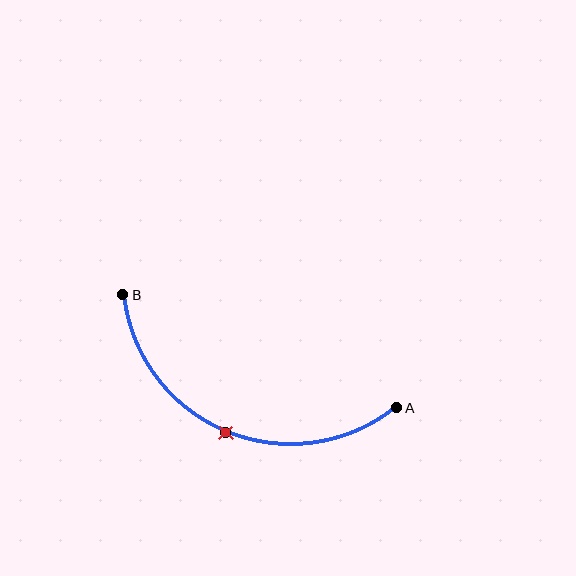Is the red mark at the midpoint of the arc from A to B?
Yes. The red mark lies on the arc at equal arc-length from both A and B — it is the arc midpoint.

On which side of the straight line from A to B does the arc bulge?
The arc bulges below the straight line connecting A and B.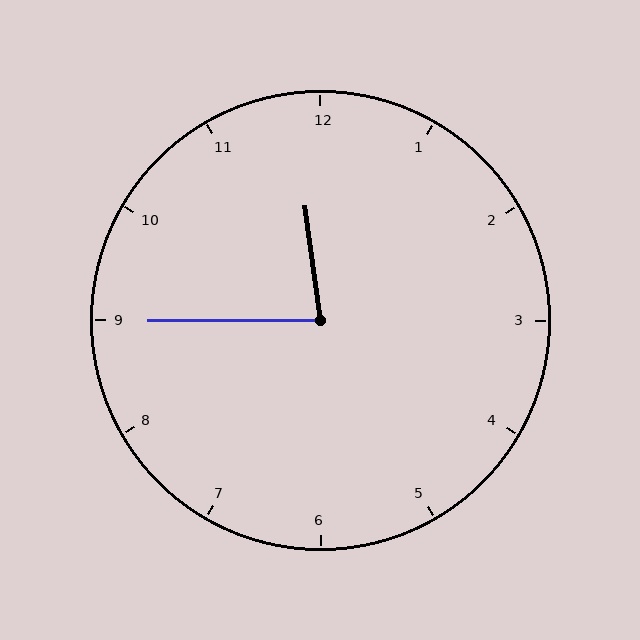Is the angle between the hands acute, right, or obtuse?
It is acute.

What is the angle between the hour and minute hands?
Approximately 82 degrees.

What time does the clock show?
11:45.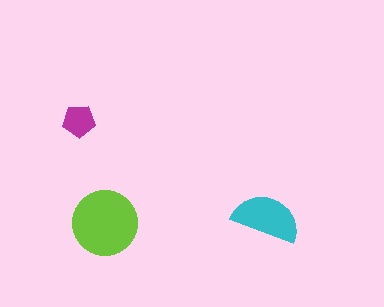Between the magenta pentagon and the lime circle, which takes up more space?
The lime circle.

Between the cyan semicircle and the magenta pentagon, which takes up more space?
The cyan semicircle.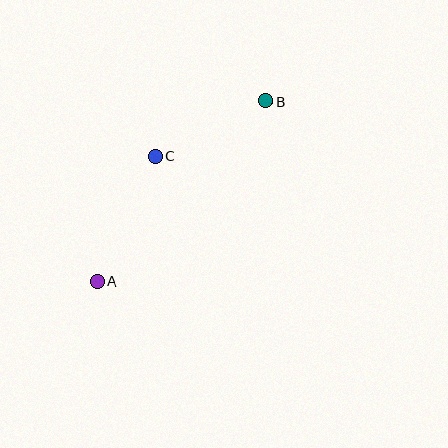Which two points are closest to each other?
Points B and C are closest to each other.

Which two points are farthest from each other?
Points A and B are farthest from each other.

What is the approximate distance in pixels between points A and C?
The distance between A and C is approximately 138 pixels.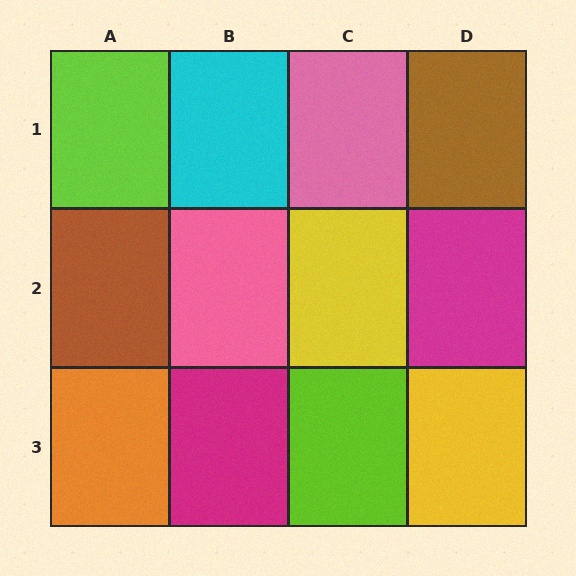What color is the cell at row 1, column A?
Lime.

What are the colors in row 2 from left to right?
Brown, pink, yellow, magenta.